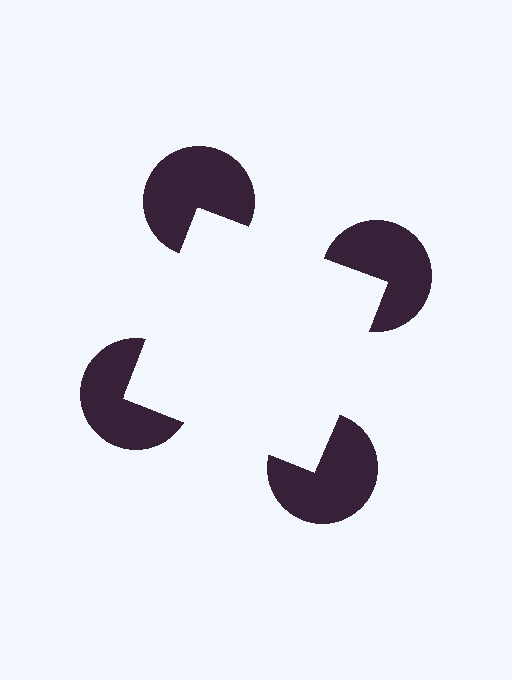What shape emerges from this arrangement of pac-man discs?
An illusory square — its edges are inferred from the aligned wedge cuts in the pac-man discs, not physically drawn.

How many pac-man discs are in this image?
There are 4 — one at each vertex of the illusory square.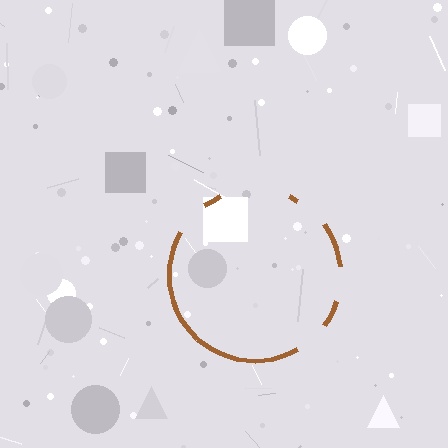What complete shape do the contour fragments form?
The contour fragments form a circle.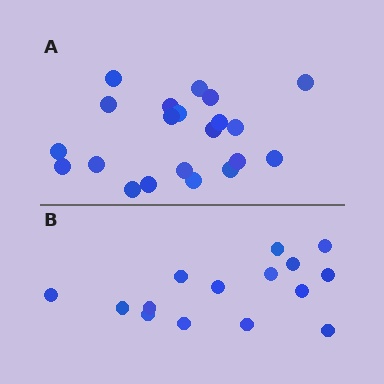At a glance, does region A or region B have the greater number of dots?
Region A (the top region) has more dots.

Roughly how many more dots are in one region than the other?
Region A has about 6 more dots than region B.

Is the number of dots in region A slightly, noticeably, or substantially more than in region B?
Region A has noticeably more, but not dramatically so. The ratio is roughly 1.4 to 1.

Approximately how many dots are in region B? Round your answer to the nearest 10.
About 20 dots. (The exact count is 15, which rounds to 20.)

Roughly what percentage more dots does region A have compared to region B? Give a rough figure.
About 40% more.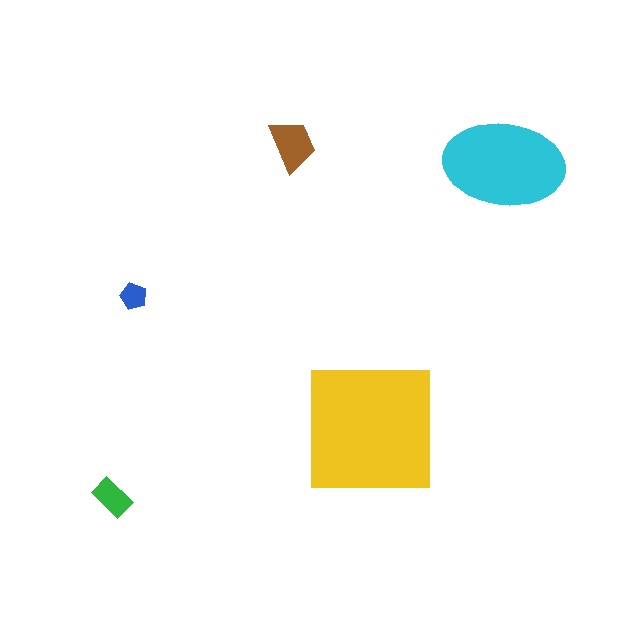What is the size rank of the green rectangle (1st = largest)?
4th.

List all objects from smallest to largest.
The blue pentagon, the green rectangle, the brown trapezoid, the cyan ellipse, the yellow square.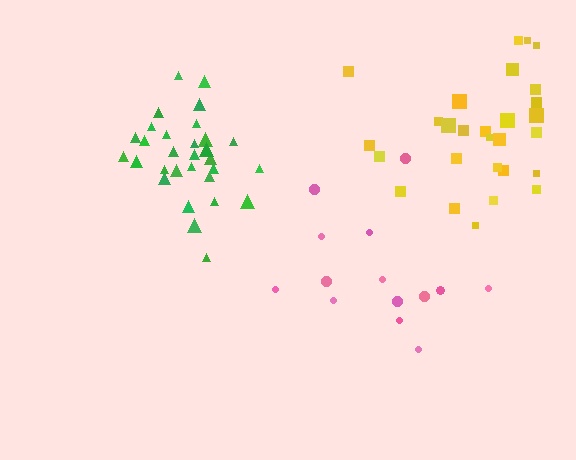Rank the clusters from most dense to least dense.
green, yellow, pink.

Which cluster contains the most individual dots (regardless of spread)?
Green (30).